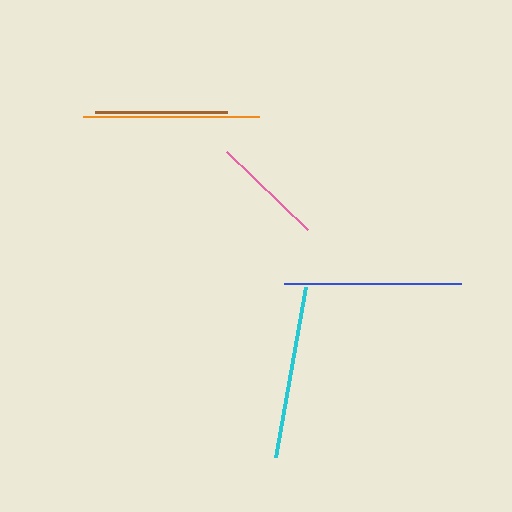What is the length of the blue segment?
The blue segment is approximately 177 pixels long.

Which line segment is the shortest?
The pink line is the shortest at approximately 112 pixels.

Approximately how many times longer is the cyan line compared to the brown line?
The cyan line is approximately 1.3 times the length of the brown line.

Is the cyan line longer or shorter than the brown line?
The cyan line is longer than the brown line.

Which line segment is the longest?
The blue line is the longest at approximately 177 pixels.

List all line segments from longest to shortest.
From longest to shortest: blue, orange, cyan, brown, pink.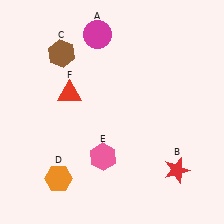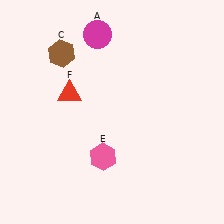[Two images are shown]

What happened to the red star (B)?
The red star (B) was removed in Image 2. It was in the bottom-right area of Image 1.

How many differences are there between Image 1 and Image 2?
There are 2 differences between the two images.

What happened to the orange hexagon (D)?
The orange hexagon (D) was removed in Image 2. It was in the bottom-left area of Image 1.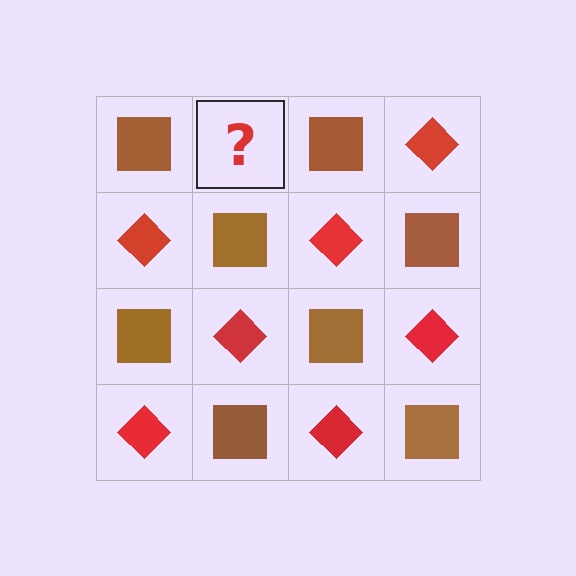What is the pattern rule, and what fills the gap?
The rule is that it alternates brown square and red diamond in a checkerboard pattern. The gap should be filled with a red diamond.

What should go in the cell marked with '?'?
The missing cell should contain a red diamond.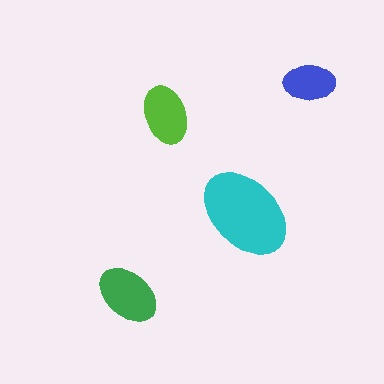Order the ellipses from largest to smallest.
the cyan one, the green one, the lime one, the blue one.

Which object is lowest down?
The green ellipse is bottommost.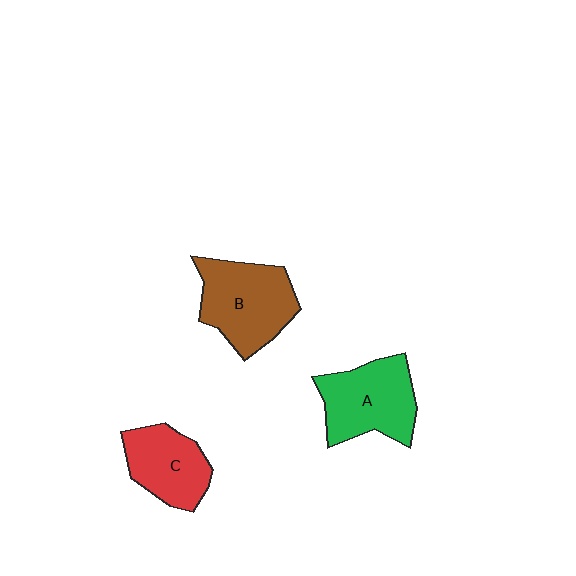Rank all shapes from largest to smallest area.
From largest to smallest: B (brown), A (green), C (red).